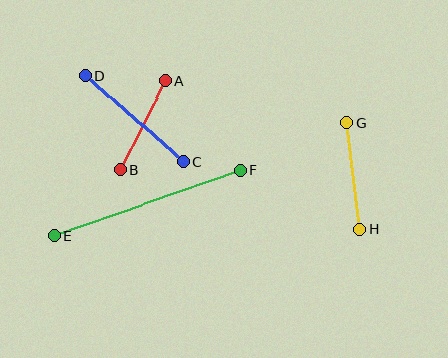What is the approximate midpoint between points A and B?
The midpoint is at approximately (143, 125) pixels.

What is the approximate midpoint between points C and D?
The midpoint is at approximately (134, 119) pixels.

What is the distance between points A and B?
The distance is approximately 99 pixels.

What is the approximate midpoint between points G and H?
The midpoint is at approximately (353, 176) pixels.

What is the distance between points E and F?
The distance is approximately 197 pixels.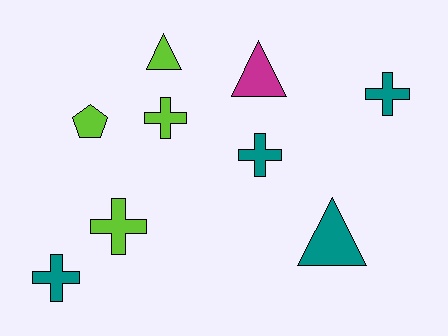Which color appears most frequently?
Teal, with 4 objects.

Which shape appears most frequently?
Cross, with 5 objects.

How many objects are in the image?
There are 9 objects.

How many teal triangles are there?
There is 1 teal triangle.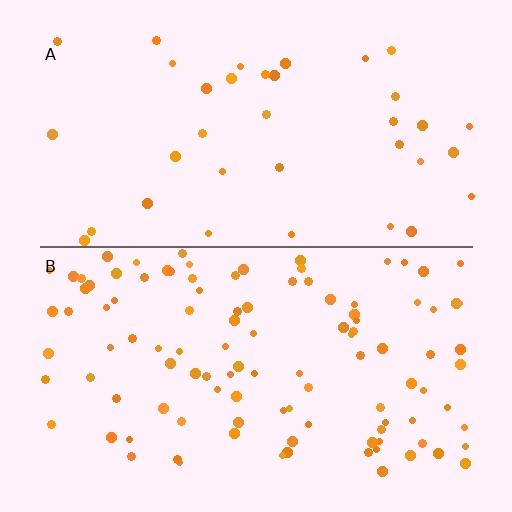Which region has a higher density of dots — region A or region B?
B (the bottom).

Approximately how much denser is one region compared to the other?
Approximately 2.9× — region B over region A.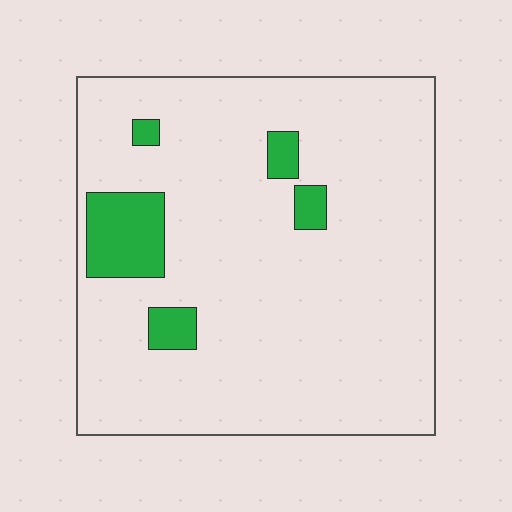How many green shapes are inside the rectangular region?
5.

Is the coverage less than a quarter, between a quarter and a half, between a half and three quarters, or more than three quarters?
Less than a quarter.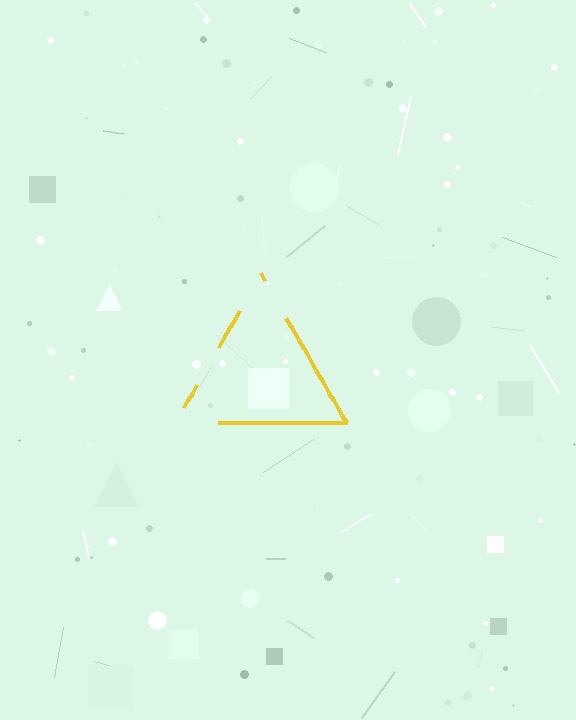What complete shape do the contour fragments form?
The contour fragments form a triangle.